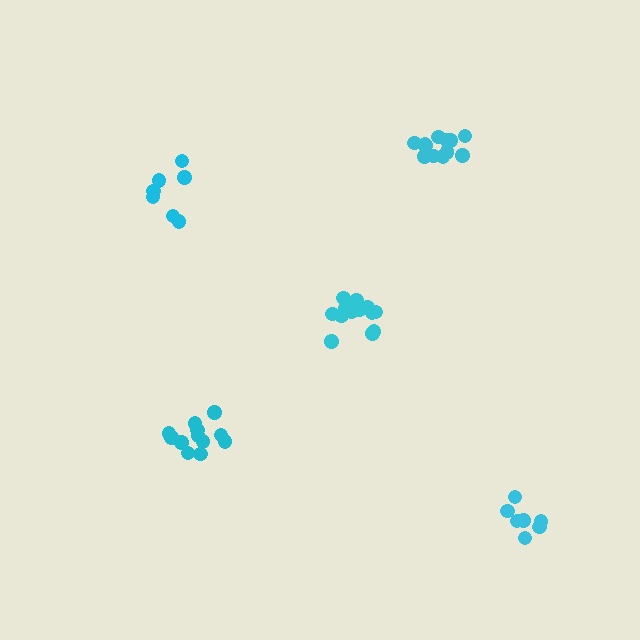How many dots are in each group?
Group 1: 12 dots, Group 2: 13 dots, Group 3: 7 dots, Group 4: 13 dots, Group 5: 7 dots (52 total).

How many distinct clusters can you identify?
There are 5 distinct clusters.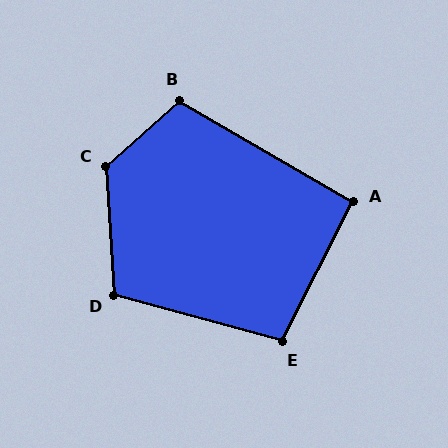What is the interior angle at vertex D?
Approximately 109 degrees (obtuse).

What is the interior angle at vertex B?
Approximately 108 degrees (obtuse).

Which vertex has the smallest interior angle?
A, at approximately 93 degrees.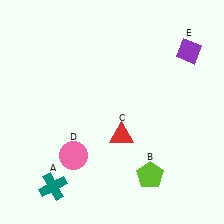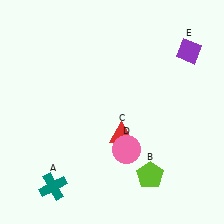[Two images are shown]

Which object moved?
The pink circle (D) moved right.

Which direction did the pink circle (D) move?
The pink circle (D) moved right.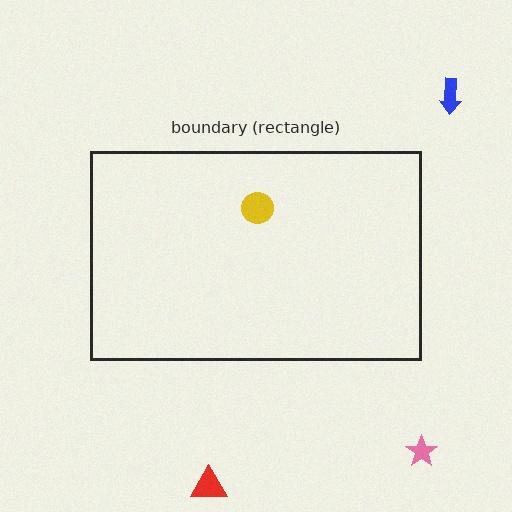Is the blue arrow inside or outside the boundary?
Outside.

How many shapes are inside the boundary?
1 inside, 3 outside.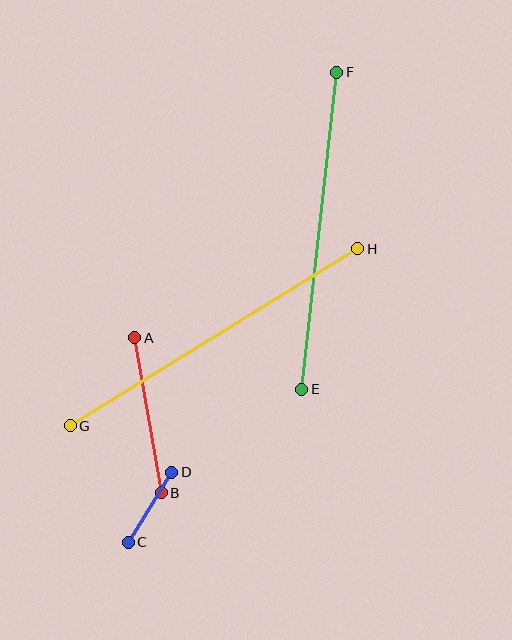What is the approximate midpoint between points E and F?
The midpoint is at approximately (319, 231) pixels.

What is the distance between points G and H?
The distance is approximately 337 pixels.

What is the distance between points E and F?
The distance is approximately 319 pixels.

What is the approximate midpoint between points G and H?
The midpoint is at approximately (214, 337) pixels.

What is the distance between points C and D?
The distance is approximately 82 pixels.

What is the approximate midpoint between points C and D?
The midpoint is at approximately (150, 507) pixels.